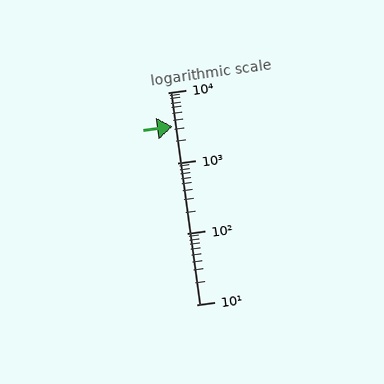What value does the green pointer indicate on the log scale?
The pointer indicates approximately 3300.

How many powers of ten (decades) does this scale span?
The scale spans 3 decades, from 10 to 10000.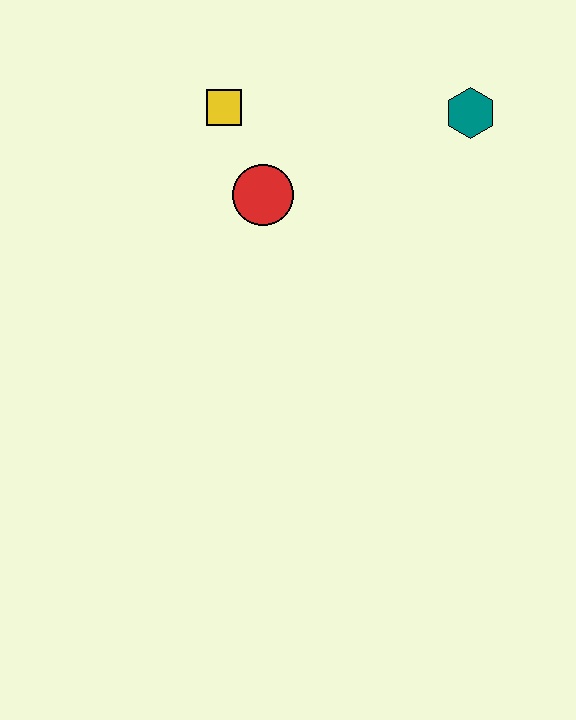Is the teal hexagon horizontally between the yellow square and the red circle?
No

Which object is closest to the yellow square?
The red circle is closest to the yellow square.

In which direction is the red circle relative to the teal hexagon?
The red circle is to the left of the teal hexagon.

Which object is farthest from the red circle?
The teal hexagon is farthest from the red circle.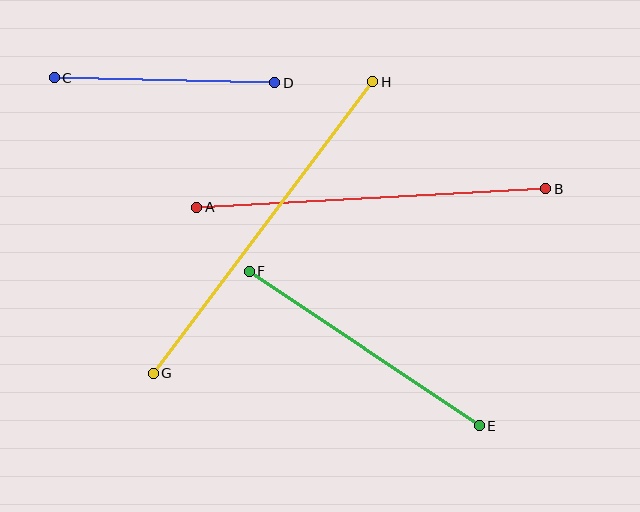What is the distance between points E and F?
The distance is approximately 277 pixels.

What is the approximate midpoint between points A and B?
The midpoint is at approximately (371, 198) pixels.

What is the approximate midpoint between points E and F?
The midpoint is at approximately (364, 349) pixels.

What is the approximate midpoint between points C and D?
The midpoint is at approximately (165, 80) pixels.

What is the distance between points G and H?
The distance is approximately 365 pixels.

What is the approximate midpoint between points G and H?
The midpoint is at approximately (263, 228) pixels.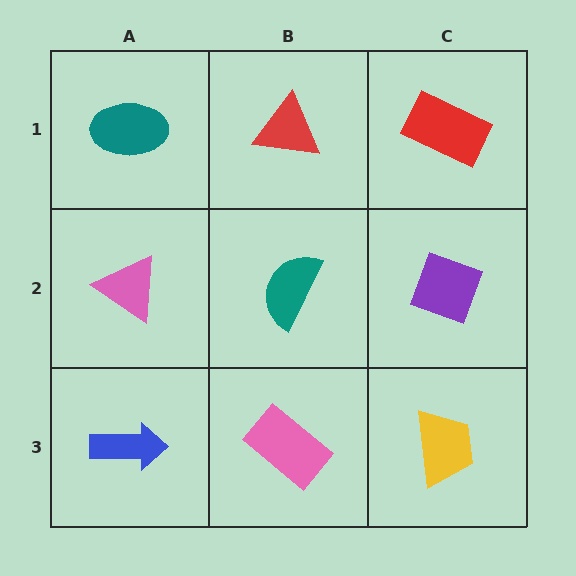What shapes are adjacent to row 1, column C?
A purple diamond (row 2, column C), a red triangle (row 1, column B).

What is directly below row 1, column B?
A teal semicircle.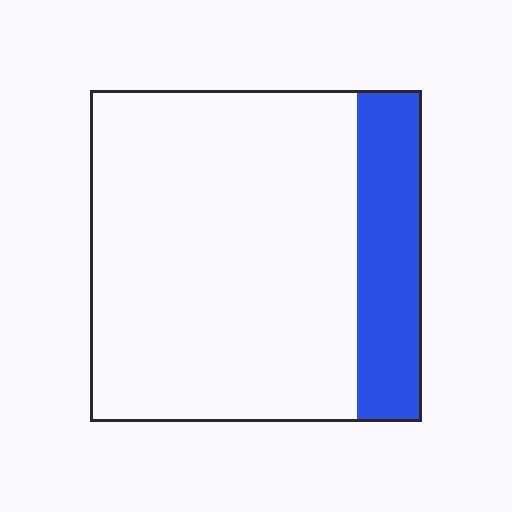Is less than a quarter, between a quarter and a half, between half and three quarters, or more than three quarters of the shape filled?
Less than a quarter.